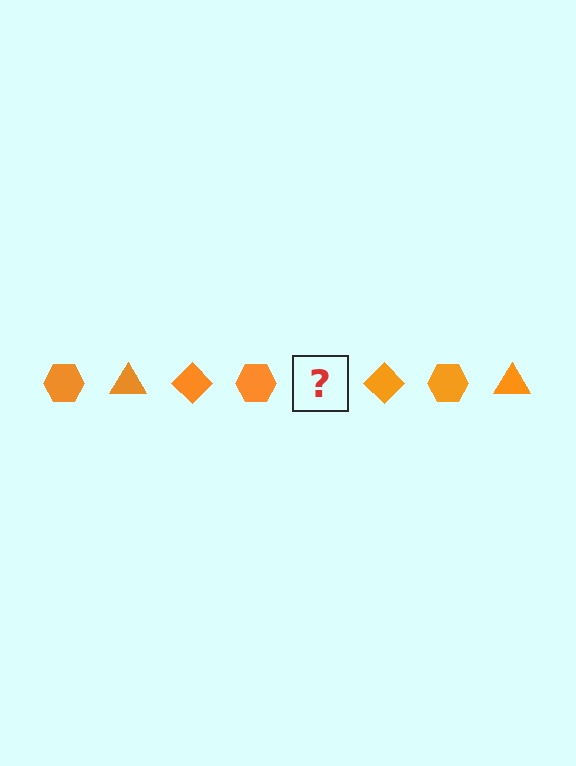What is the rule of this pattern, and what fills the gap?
The rule is that the pattern cycles through hexagon, triangle, diamond shapes in orange. The gap should be filled with an orange triangle.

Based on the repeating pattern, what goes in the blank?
The blank should be an orange triangle.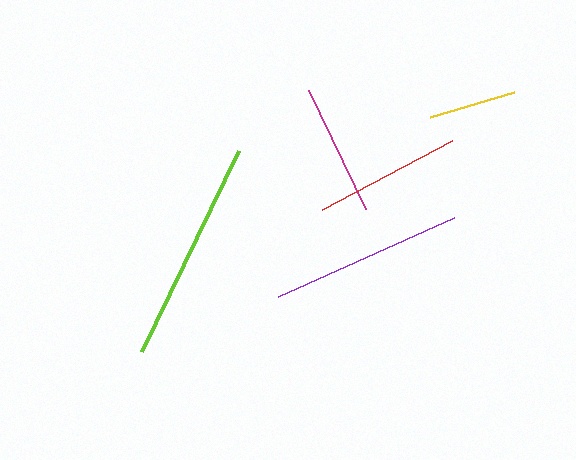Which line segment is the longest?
The lime line is the longest at approximately 222 pixels.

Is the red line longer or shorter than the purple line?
The purple line is longer than the red line.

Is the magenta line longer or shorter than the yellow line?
The magenta line is longer than the yellow line.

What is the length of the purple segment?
The purple segment is approximately 193 pixels long.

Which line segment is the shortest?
The yellow line is the shortest at approximately 88 pixels.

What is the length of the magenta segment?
The magenta segment is approximately 132 pixels long.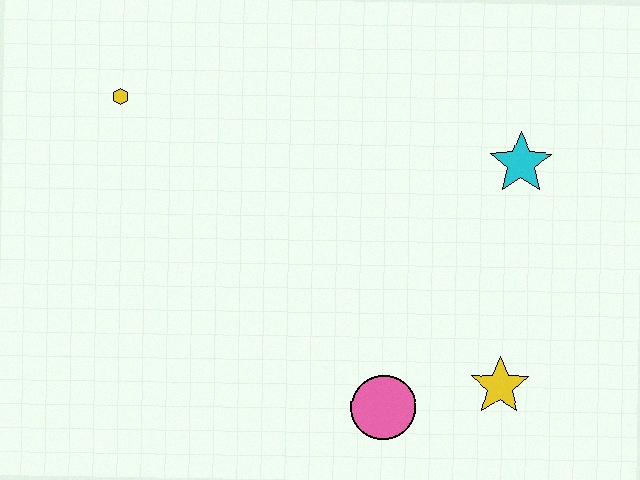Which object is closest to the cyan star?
The yellow star is closest to the cyan star.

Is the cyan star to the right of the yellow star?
Yes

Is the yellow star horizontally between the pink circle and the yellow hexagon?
No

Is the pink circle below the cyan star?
Yes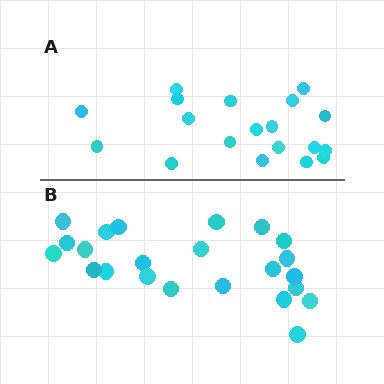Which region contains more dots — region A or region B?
Region B (the bottom region) has more dots.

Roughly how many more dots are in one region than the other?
Region B has about 4 more dots than region A.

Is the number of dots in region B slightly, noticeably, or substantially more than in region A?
Region B has only slightly more — the two regions are fairly close. The ratio is roughly 1.2 to 1.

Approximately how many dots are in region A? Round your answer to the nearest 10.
About 20 dots. (The exact count is 19, which rounds to 20.)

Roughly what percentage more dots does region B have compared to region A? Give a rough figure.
About 20% more.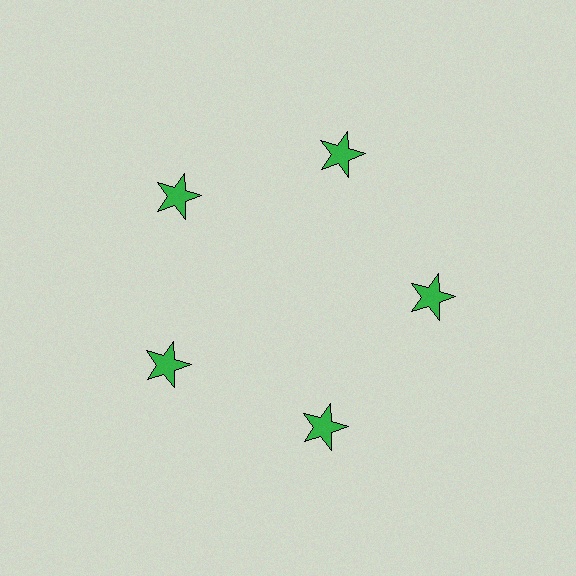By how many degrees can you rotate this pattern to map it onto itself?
The pattern maps onto itself every 72 degrees of rotation.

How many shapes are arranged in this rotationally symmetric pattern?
There are 5 shapes, arranged in 5 groups of 1.